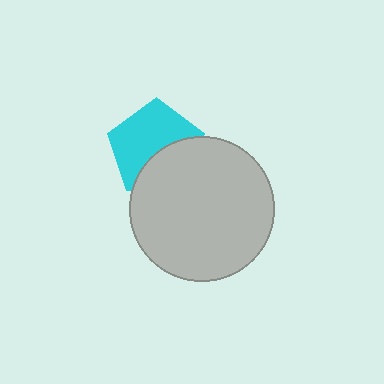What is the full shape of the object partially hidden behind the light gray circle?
The partially hidden object is a cyan pentagon.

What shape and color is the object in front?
The object in front is a light gray circle.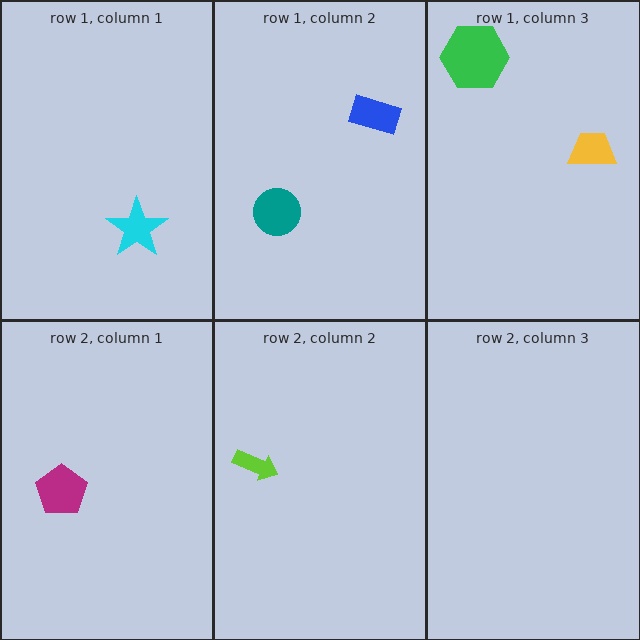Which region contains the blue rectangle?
The row 1, column 2 region.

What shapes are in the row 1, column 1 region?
The cyan star.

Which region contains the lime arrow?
The row 2, column 2 region.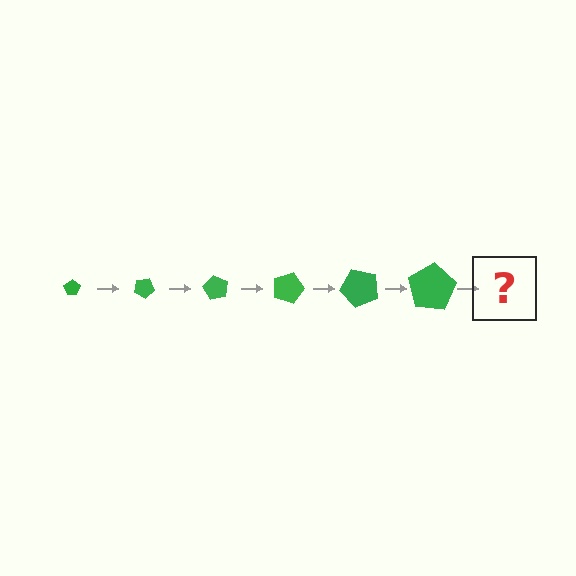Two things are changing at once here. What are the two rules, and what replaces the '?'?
The two rules are that the pentagon grows larger each step and it rotates 30 degrees each step. The '?' should be a pentagon, larger than the previous one and rotated 180 degrees from the start.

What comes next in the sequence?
The next element should be a pentagon, larger than the previous one and rotated 180 degrees from the start.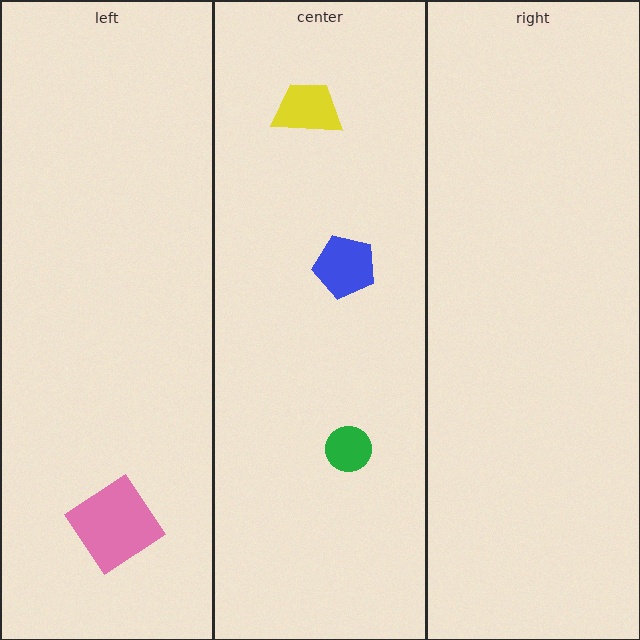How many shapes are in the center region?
3.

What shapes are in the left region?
The pink diamond.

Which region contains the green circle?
The center region.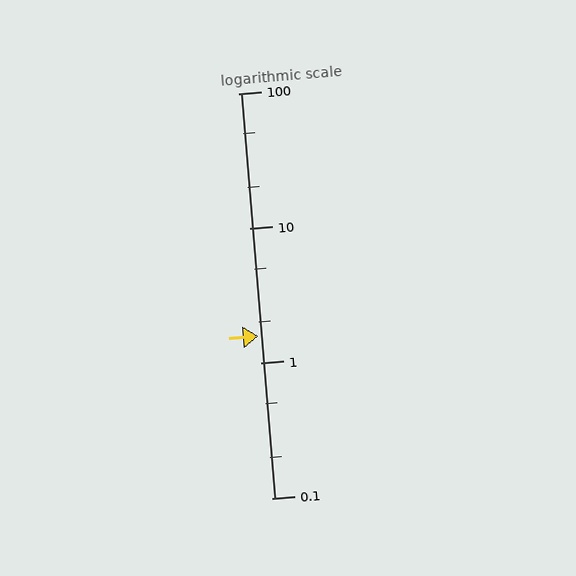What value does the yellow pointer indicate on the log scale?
The pointer indicates approximately 1.6.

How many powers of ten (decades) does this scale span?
The scale spans 3 decades, from 0.1 to 100.